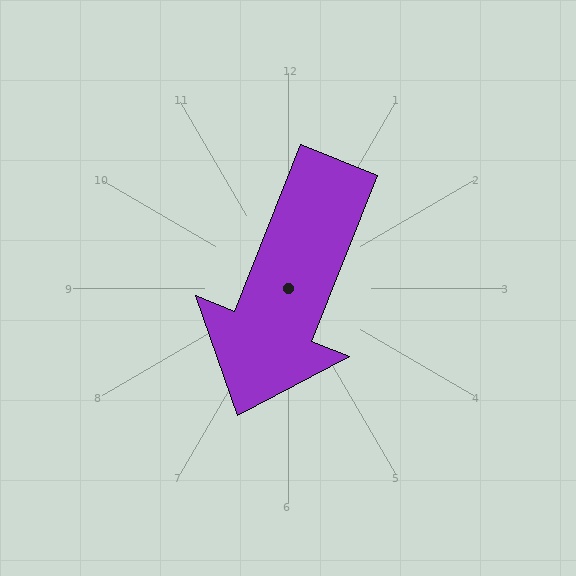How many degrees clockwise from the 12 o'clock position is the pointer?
Approximately 202 degrees.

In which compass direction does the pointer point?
South.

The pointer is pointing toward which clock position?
Roughly 7 o'clock.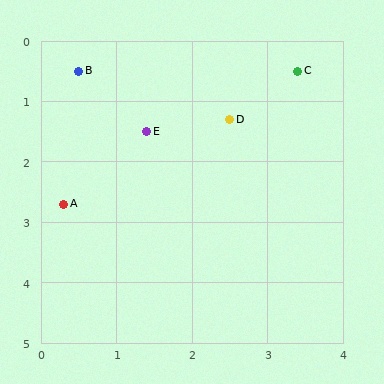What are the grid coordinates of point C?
Point C is at approximately (3.4, 0.5).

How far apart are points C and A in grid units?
Points C and A are about 3.8 grid units apart.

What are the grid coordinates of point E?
Point E is at approximately (1.4, 1.5).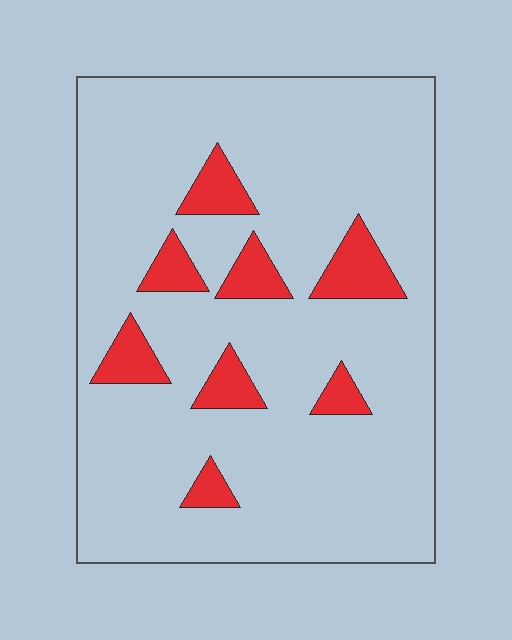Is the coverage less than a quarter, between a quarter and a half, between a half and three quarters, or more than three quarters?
Less than a quarter.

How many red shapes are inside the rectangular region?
8.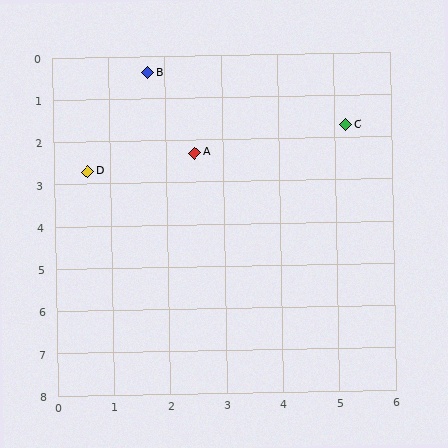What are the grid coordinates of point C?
Point C is at approximately (5.2, 1.7).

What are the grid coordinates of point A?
Point A is at approximately (2.5, 2.3).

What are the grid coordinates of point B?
Point B is at approximately (1.7, 0.4).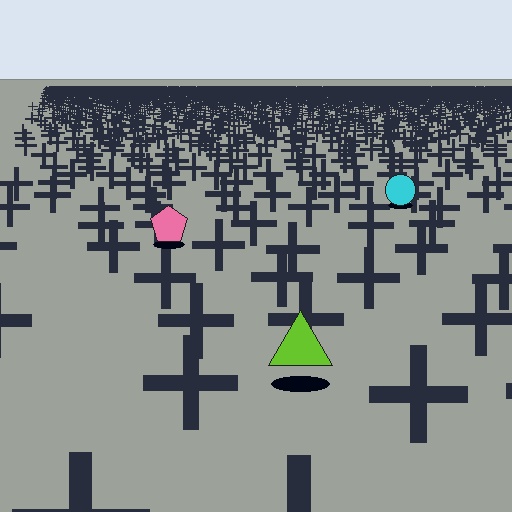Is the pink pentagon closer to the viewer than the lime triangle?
No. The lime triangle is closer — you can tell from the texture gradient: the ground texture is coarser near it.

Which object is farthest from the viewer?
The cyan circle is farthest from the viewer. It appears smaller and the ground texture around it is denser.